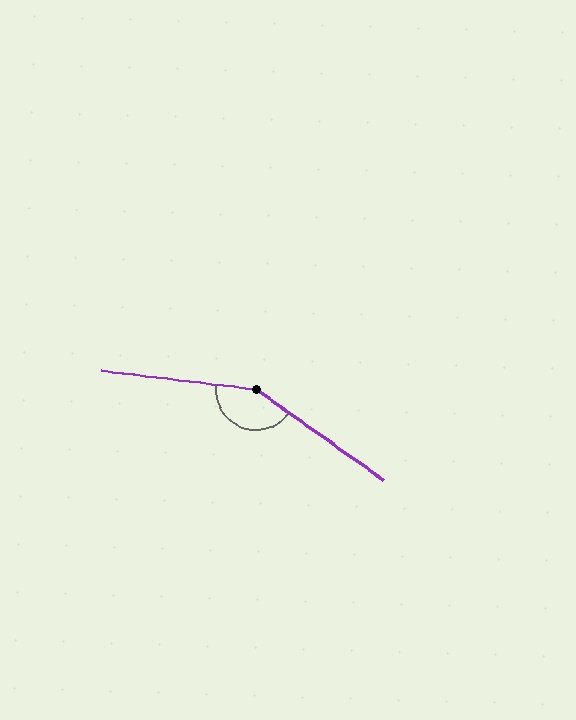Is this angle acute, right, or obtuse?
It is obtuse.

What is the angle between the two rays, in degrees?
Approximately 151 degrees.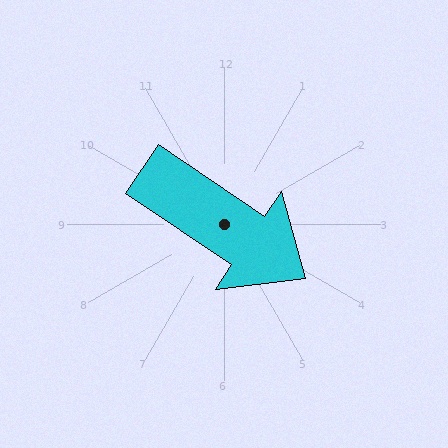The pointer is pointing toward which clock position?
Roughly 4 o'clock.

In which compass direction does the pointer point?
Southeast.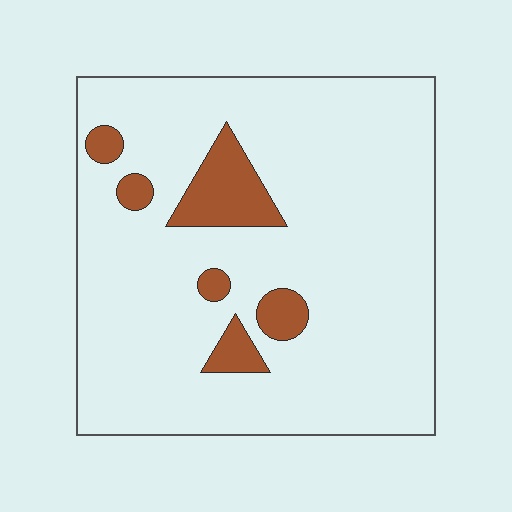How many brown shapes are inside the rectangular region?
6.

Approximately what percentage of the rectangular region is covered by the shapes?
Approximately 10%.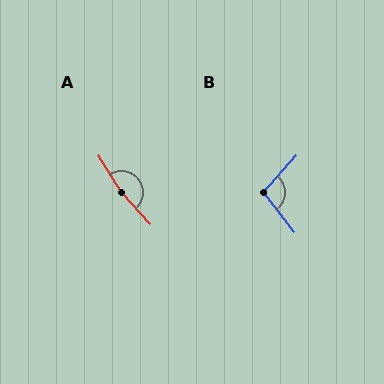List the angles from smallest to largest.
B (101°), A (170°).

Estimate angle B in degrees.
Approximately 101 degrees.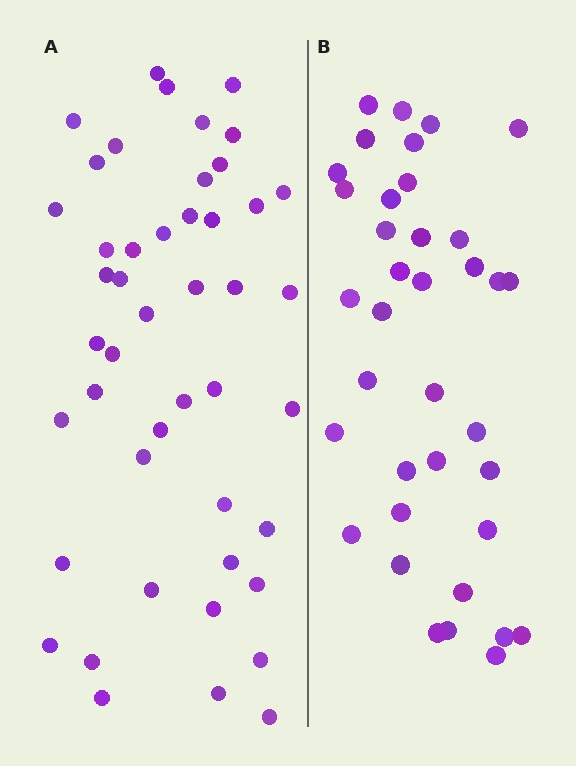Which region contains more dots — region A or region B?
Region A (the left region) has more dots.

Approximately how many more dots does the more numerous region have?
Region A has roughly 8 or so more dots than region B.